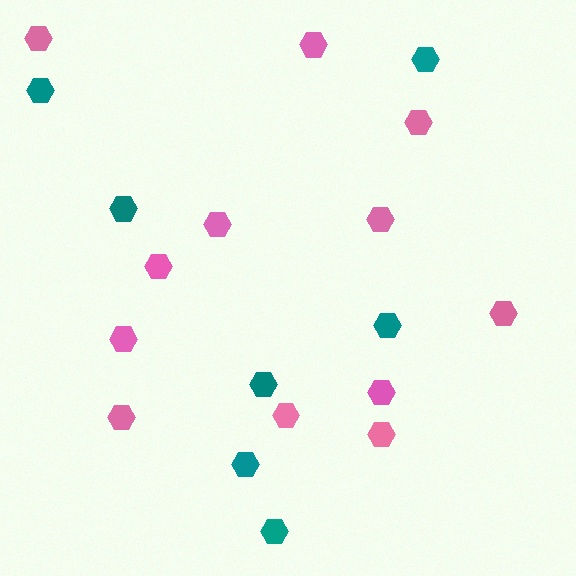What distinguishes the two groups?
There are 2 groups: one group of pink hexagons (12) and one group of teal hexagons (7).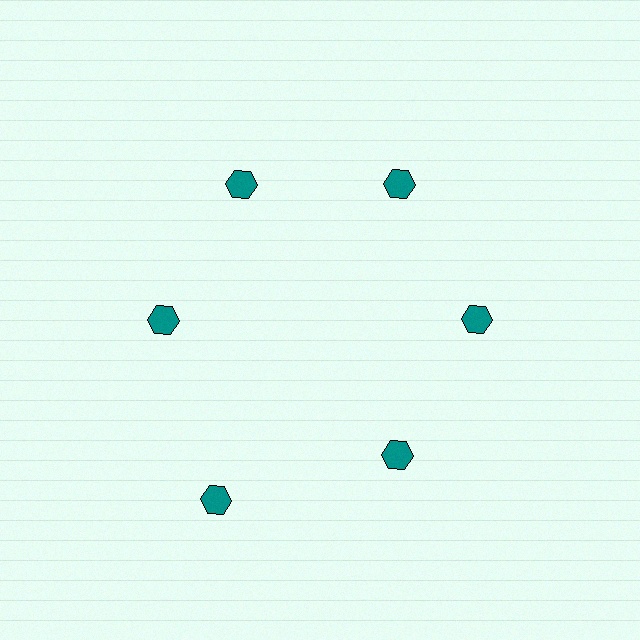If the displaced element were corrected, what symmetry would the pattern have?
It would have 6-fold rotational symmetry — the pattern would map onto itself every 60 degrees.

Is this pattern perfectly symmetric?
No. The 6 teal hexagons are arranged in a ring, but one element near the 7 o'clock position is pushed outward from the center, breaking the 6-fold rotational symmetry.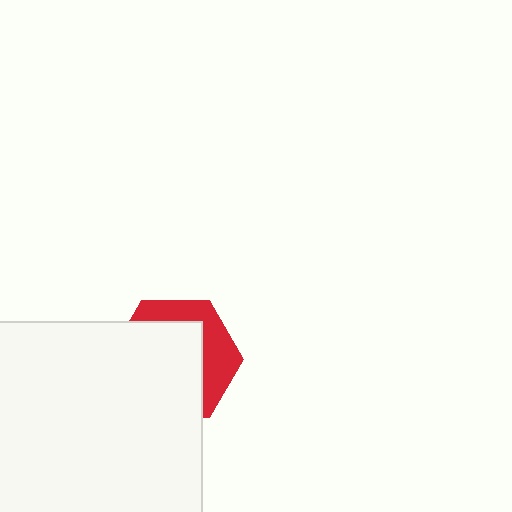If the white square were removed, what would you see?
You would see the complete red hexagon.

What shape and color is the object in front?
The object in front is a white square.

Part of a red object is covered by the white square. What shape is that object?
It is a hexagon.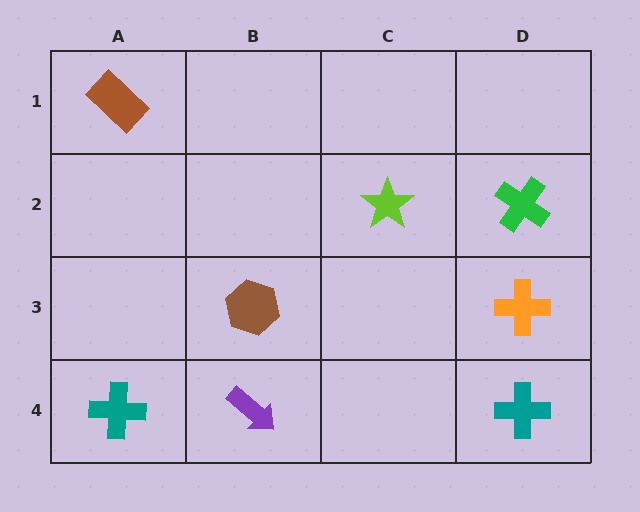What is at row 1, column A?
A brown rectangle.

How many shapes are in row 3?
2 shapes.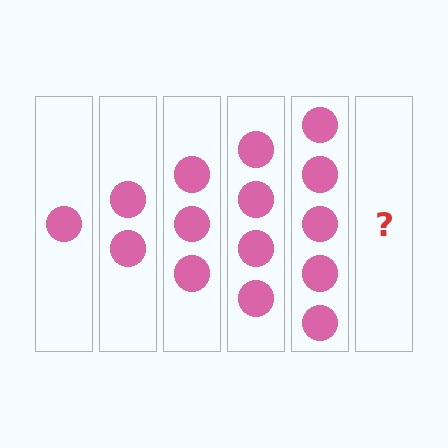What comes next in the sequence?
The next element should be 6 circles.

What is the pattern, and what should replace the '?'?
The pattern is that each step adds one more circle. The '?' should be 6 circles.